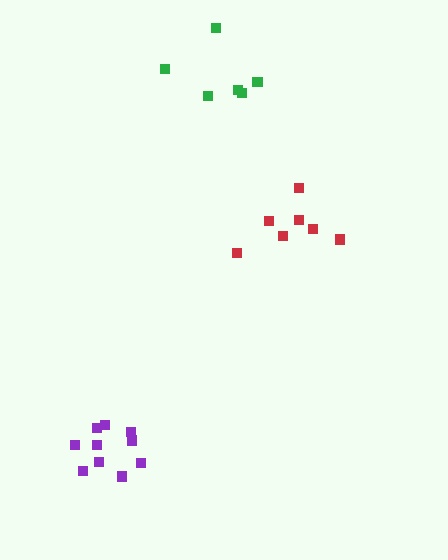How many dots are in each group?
Group 1: 6 dots, Group 2: 7 dots, Group 3: 10 dots (23 total).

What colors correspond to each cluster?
The clusters are colored: green, red, purple.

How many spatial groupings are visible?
There are 3 spatial groupings.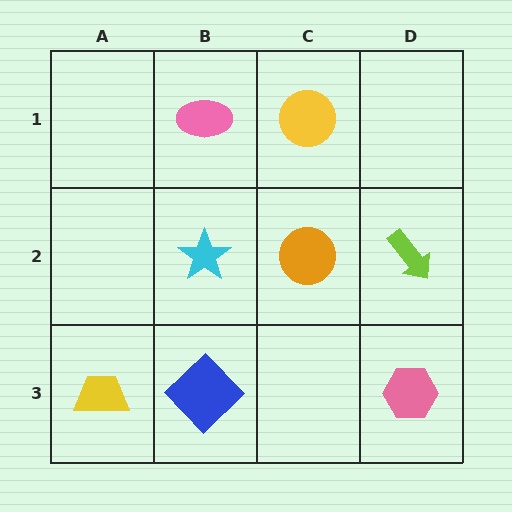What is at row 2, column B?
A cyan star.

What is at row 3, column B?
A blue diamond.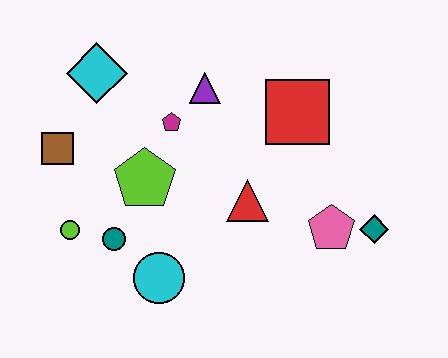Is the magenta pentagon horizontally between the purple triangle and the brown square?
Yes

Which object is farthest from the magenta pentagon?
The teal diamond is farthest from the magenta pentagon.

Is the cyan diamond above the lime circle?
Yes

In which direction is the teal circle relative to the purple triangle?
The teal circle is below the purple triangle.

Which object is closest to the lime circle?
The teal circle is closest to the lime circle.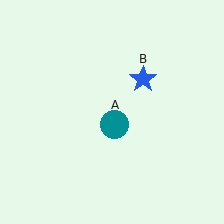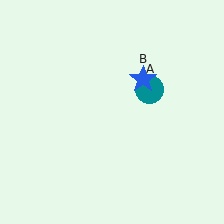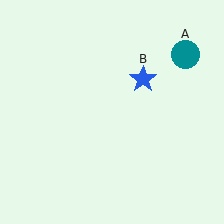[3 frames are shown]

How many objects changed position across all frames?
1 object changed position: teal circle (object A).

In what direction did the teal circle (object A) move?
The teal circle (object A) moved up and to the right.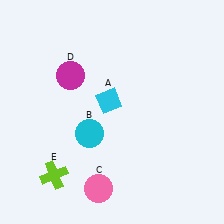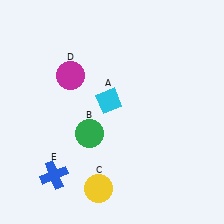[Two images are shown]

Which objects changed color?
B changed from cyan to green. C changed from pink to yellow. E changed from lime to blue.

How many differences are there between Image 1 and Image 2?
There are 3 differences between the two images.